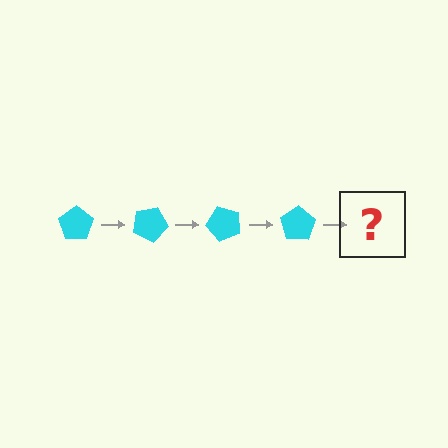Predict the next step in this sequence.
The next step is a cyan pentagon rotated 100 degrees.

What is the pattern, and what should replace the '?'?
The pattern is that the pentagon rotates 25 degrees each step. The '?' should be a cyan pentagon rotated 100 degrees.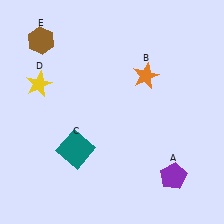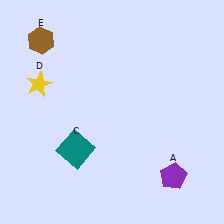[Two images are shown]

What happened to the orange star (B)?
The orange star (B) was removed in Image 2. It was in the top-right area of Image 1.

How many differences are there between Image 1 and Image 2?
There is 1 difference between the two images.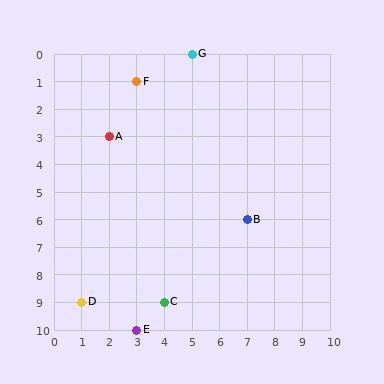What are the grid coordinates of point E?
Point E is at grid coordinates (3, 10).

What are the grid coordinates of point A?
Point A is at grid coordinates (2, 3).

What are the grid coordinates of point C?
Point C is at grid coordinates (4, 9).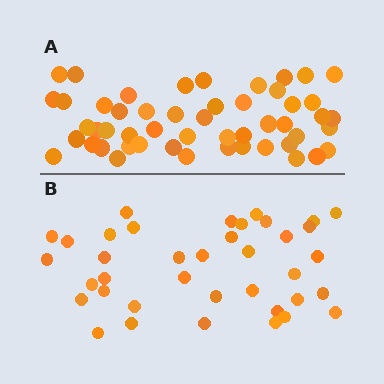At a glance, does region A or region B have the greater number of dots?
Region A (the top region) has more dots.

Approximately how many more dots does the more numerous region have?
Region A has approximately 15 more dots than region B.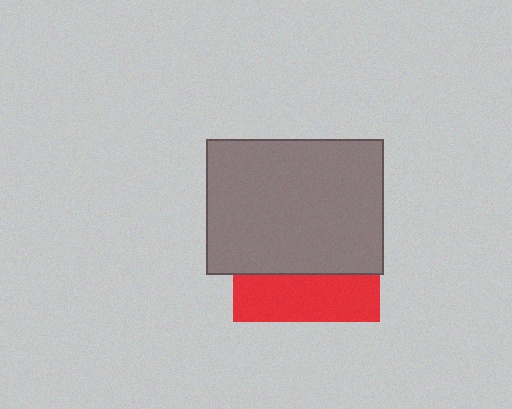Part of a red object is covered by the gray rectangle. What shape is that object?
It is a square.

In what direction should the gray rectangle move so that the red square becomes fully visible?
The gray rectangle should move up. That is the shortest direction to clear the overlap and leave the red square fully visible.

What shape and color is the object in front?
The object in front is a gray rectangle.